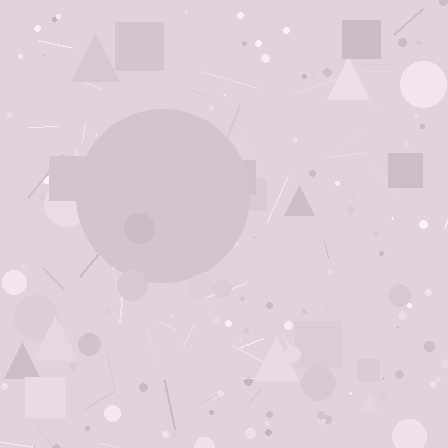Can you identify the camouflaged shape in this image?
The camouflaged shape is a circle.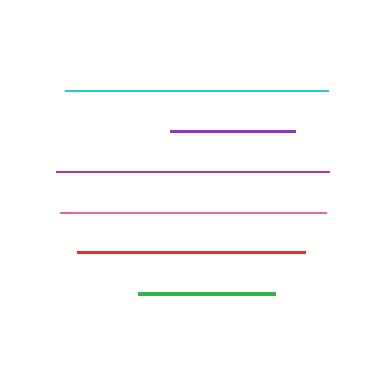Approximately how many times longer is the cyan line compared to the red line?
The cyan line is approximately 1.2 times the length of the red line.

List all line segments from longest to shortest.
From longest to shortest: magenta, pink, cyan, red, green, purple.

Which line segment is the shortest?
The purple line is the shortest at approximately 126 pixels.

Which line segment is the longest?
The magenta line is the longest at approximately 273 pixels.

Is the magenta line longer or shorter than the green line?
The magenta line is longer than the green line.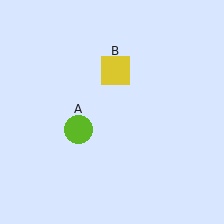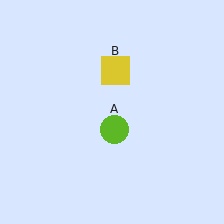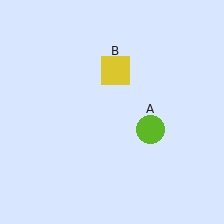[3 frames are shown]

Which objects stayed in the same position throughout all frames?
Yellow square (object B) remained stationary.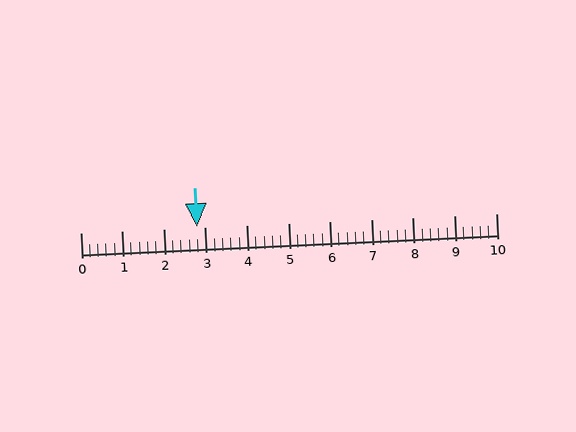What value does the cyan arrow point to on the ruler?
The cyan arrow points to approximately 2.8.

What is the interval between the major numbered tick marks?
The major tick marks are spaced 1 units apart.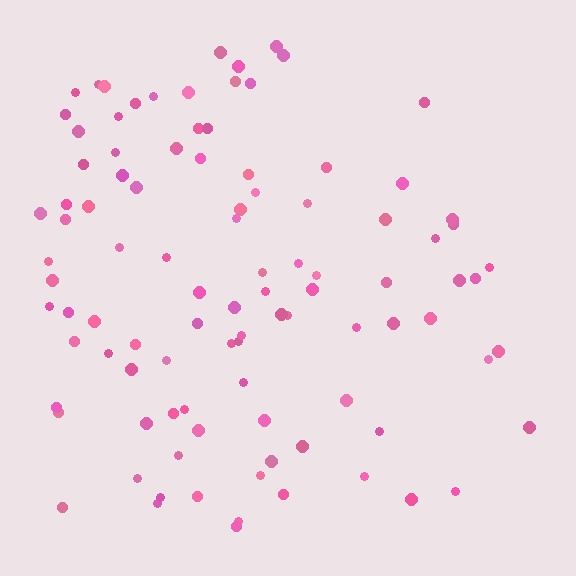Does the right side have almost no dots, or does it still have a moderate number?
Still a moderate number, just noticeably fewer than the left.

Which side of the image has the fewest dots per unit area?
The right.